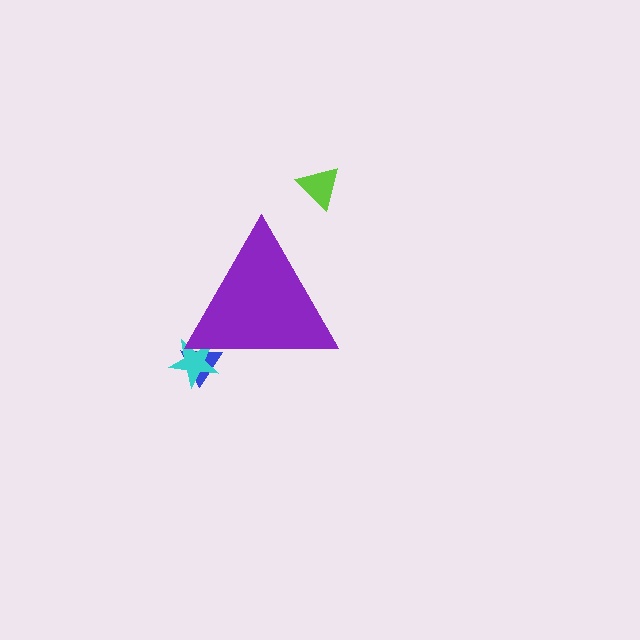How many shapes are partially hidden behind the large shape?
2 shapes are partially hidden.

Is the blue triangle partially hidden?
Yes, the blue triangle is partially hidden behind the purple triangle.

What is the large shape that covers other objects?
A purple triangle.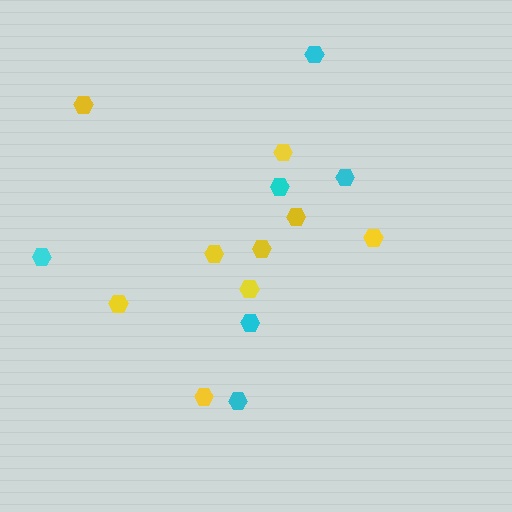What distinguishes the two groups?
There are 2 groups: one group of cyan hexagons (6) and one group of yellow hexagons (9).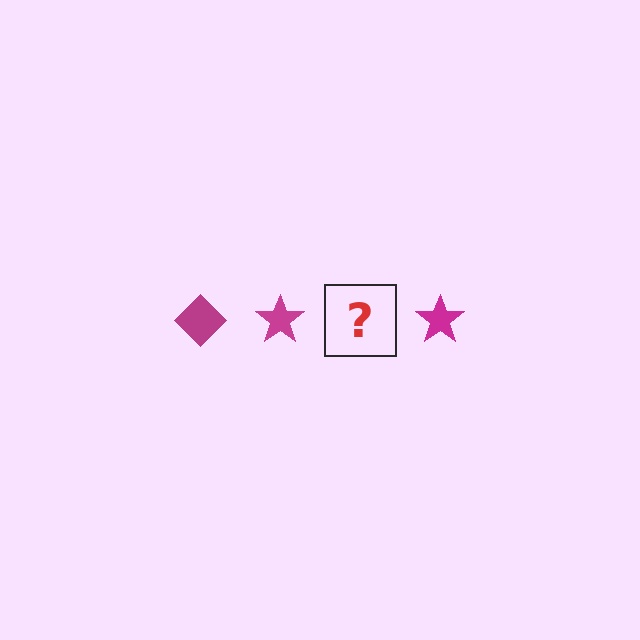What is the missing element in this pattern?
The missing element is a magenta diamond.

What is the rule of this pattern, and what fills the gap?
The rule is that the pattern cycles through diamond, star shapes in magenta. The gap should be filled with a magenta diamond.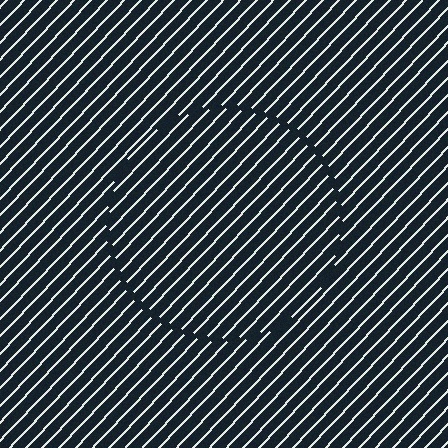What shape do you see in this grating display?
An illusory circle. The interior of the shape contains the same grating, shifted by half a period — the contour is defined by the phase discontinuity where line-ends from the inner and outer gratings abut.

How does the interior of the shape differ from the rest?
The interior of the shape contains the same grating, shifted by half a period — the contour is defined by the phase discontinuity where line-ends from the inner and outer gratings abut.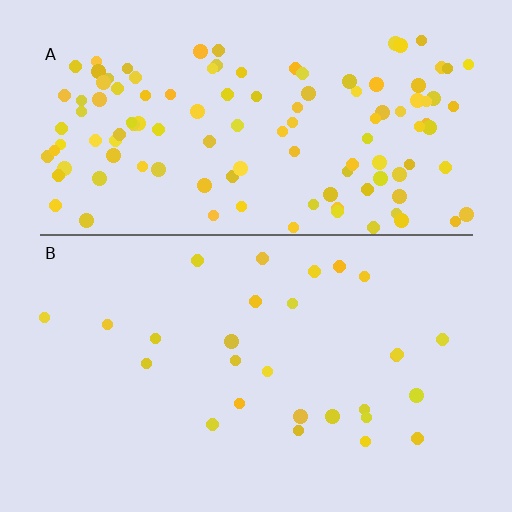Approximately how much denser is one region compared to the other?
Approximately 4.4× — region A over region B.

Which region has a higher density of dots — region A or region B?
A (the top).